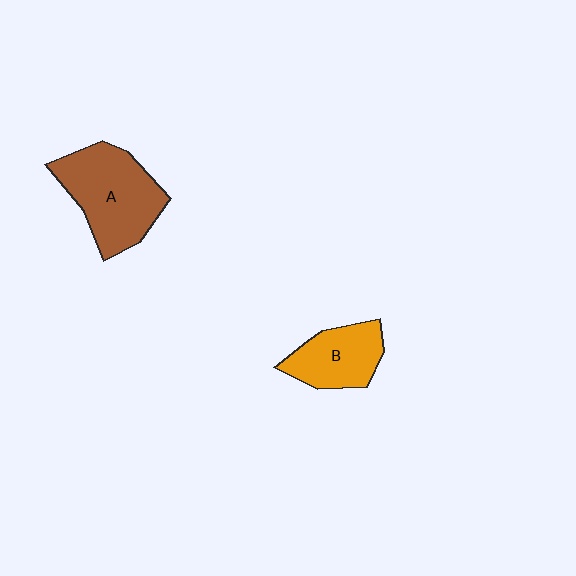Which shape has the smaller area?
Shape B (orange).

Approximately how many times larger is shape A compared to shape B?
Approximately 1.6 times.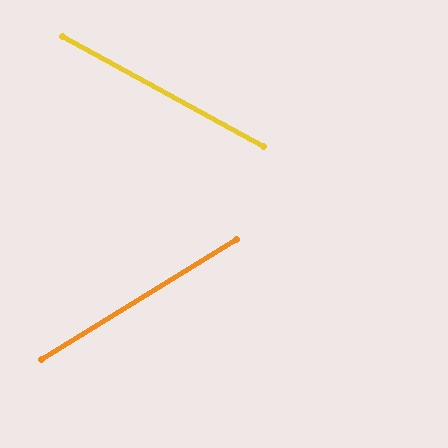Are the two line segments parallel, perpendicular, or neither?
Neither parallel nor perpendicular — they differ by about 60°.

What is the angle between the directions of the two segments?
Approximately 60 degrees.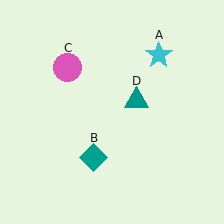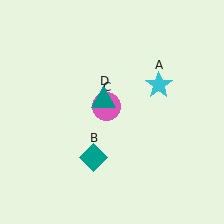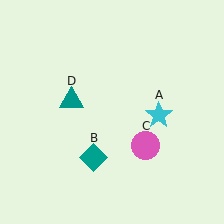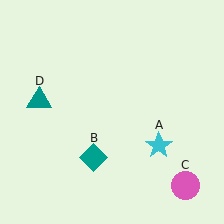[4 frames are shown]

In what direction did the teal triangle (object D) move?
The teal triangle (object D) moved left.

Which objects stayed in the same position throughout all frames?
Teal diamond (object B) remained stationary.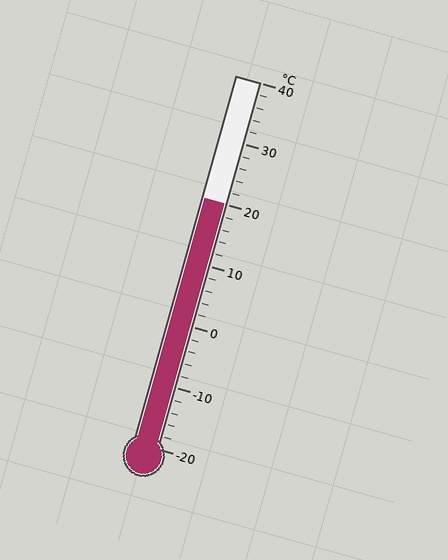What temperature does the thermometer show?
The thermometer shows approximately 20°C.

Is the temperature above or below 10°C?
The temperature is above 10°C.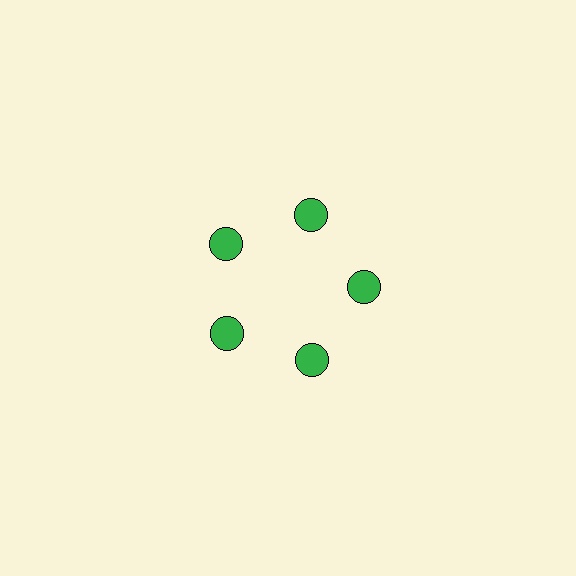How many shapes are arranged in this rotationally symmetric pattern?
There are 5 shapes, arranged in 5 groups of 1.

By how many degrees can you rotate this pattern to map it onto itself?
The pattern maps onto itself every 72 degrees of rotation.